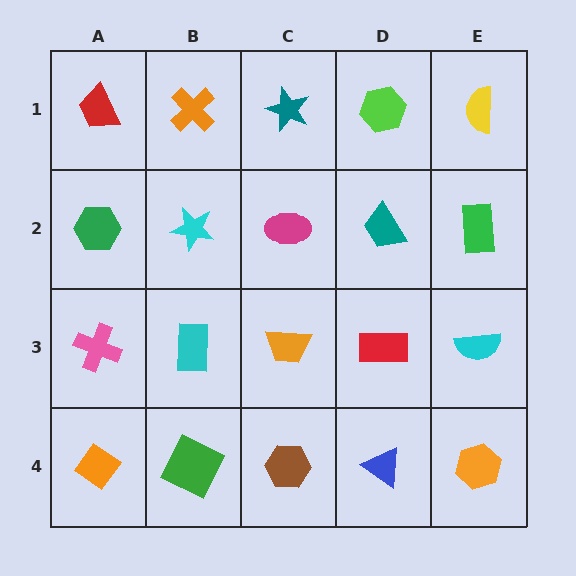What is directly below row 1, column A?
A green hexagon.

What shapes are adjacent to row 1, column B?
A cyan star (row 2, column B), a red trapezoid (row 1, column A), a teal star (row 1, column C).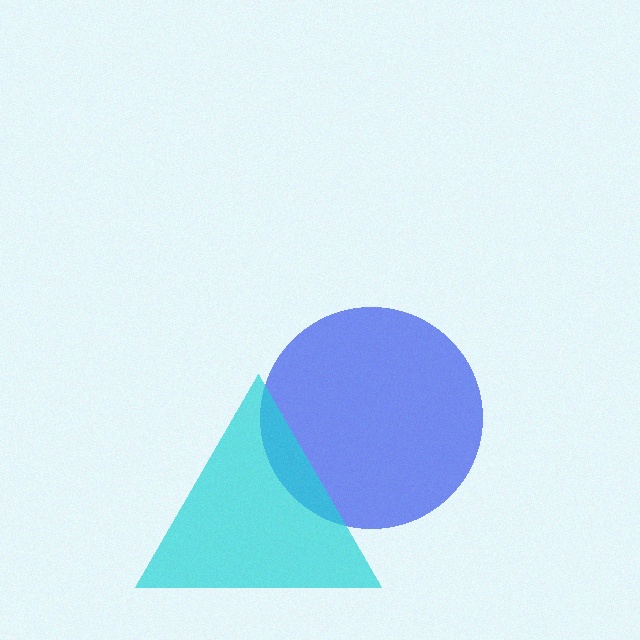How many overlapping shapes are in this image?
There are 2 overlapping shapes in the image.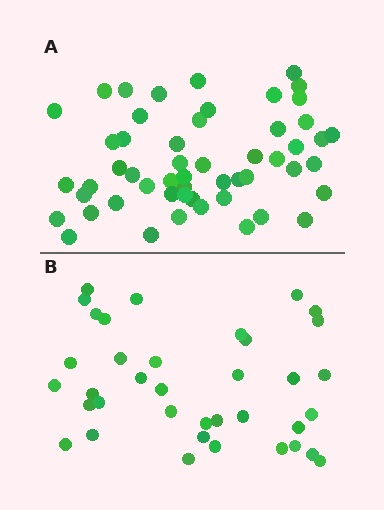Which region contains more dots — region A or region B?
Region A (the top region) has more dots.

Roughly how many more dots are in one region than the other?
Region A has approximately 15 more dots than region B.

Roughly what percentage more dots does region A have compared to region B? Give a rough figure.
About 45% more.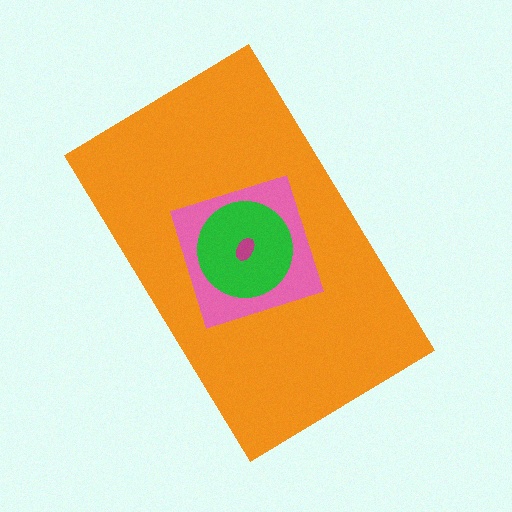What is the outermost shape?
The orange rectangle.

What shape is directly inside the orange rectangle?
The pink square.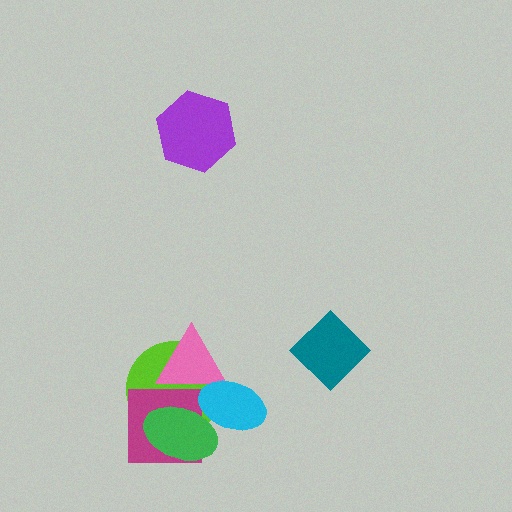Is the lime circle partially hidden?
Yes, it is partially covered by another shape.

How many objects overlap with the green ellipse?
4 objects overlap with the green ellipse.